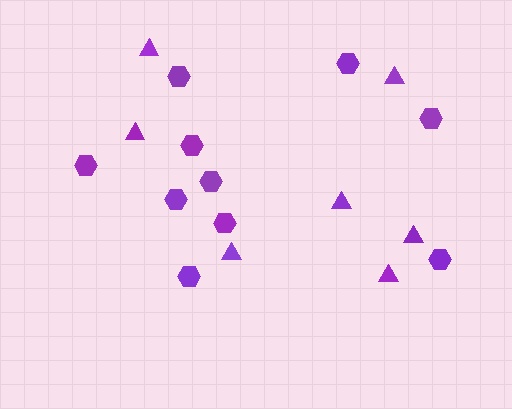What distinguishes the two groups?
There are 2 groups: one group of triangles (7) and one group of hexagons (10).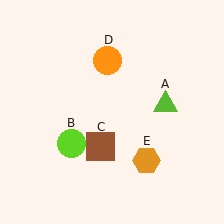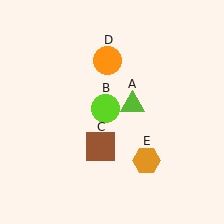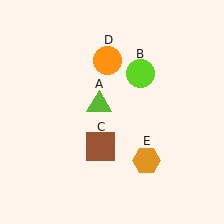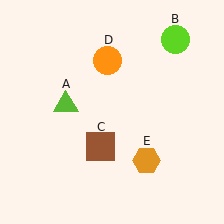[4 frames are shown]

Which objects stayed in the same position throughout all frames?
Brown square (object C) and orange circle (object D) and orange hexagon (object E) remained stationary.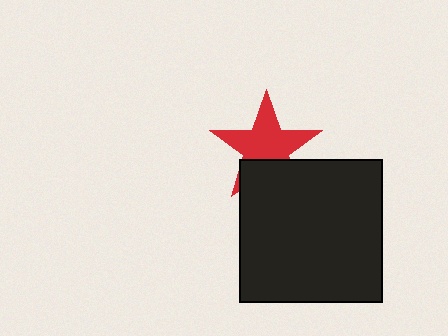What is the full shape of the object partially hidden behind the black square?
The partially hidden object is a red star.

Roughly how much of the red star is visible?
Most of it is visible (roughly 70%).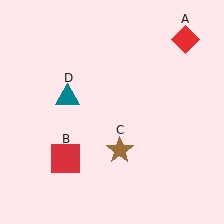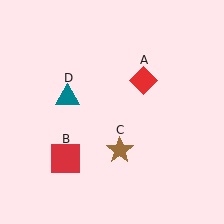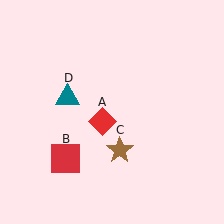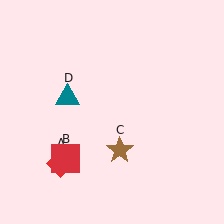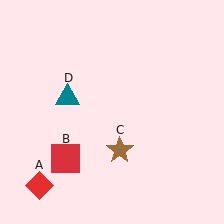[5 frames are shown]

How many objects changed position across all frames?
1 object changed position: red diamond (object A).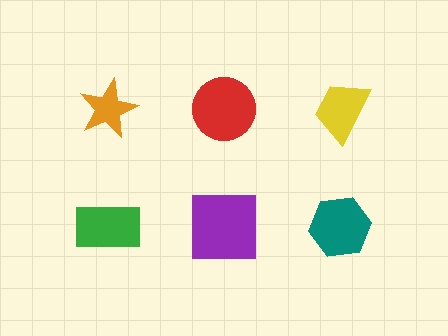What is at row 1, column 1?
An orange star.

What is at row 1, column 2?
A red circle.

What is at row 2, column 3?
A teal hexagon.